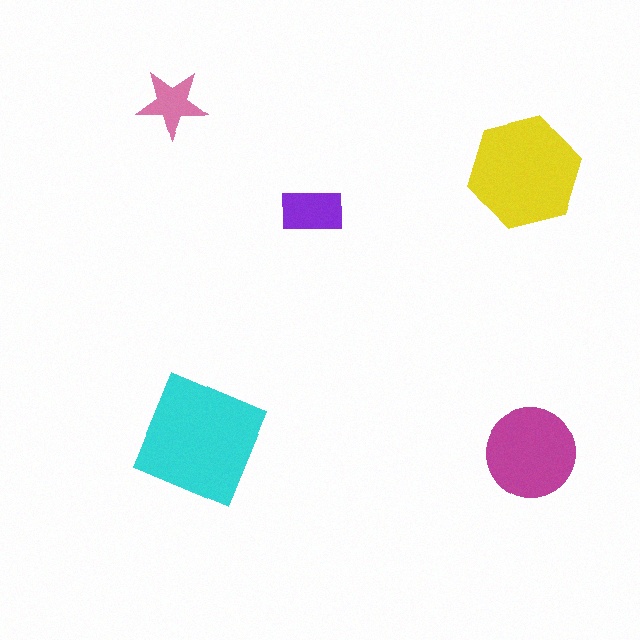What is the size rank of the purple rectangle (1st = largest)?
4th.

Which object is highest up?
The pink star is topmost.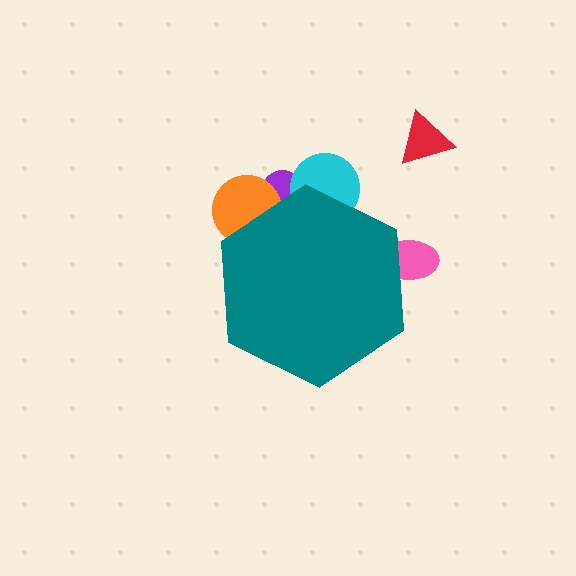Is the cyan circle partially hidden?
Yes, the cyan circle is partially hidden behind the teal hexagon.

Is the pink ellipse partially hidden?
Yes, the pink ellipse is partially hidden behind the teal hexagon.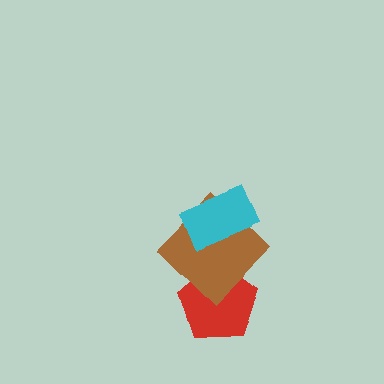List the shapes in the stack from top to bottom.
From top to bottom: the cyan rectangle, the brown diamond, the red pentagon.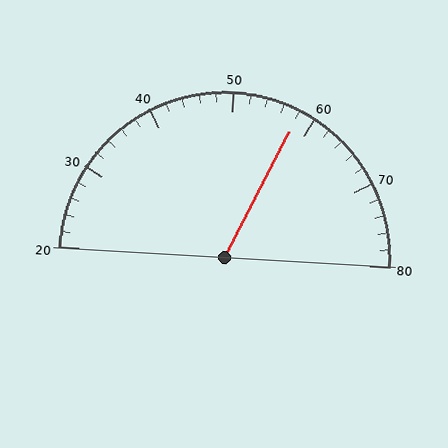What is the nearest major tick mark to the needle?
The nearest major tick mark is 60.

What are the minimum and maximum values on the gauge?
The gauge ranges from 20 to 80.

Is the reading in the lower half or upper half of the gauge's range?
The reading is in the upper half of the range (20 to 80).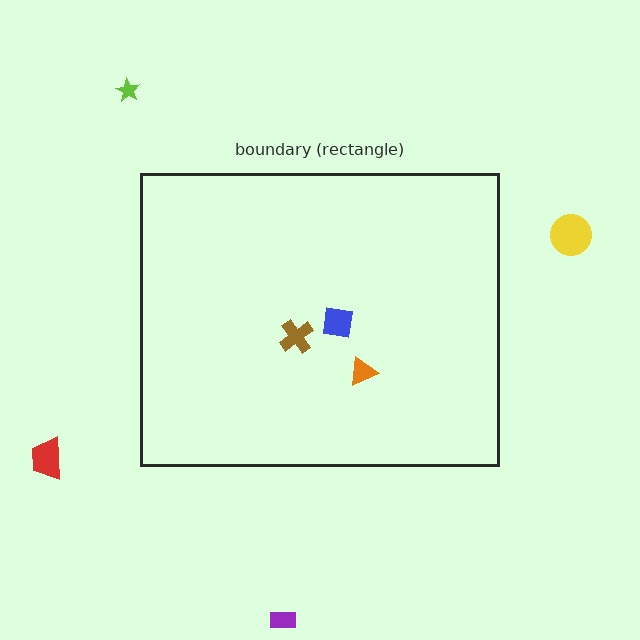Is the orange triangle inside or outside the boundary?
Inside.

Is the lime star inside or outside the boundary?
Outside.